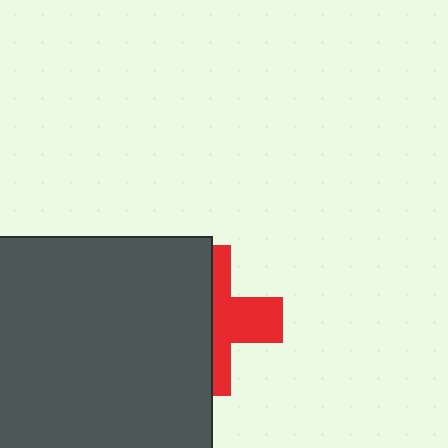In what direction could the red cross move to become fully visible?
The red cross could move right. That would shift it out from behind the dark gray square entirely.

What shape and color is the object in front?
The object in front is a dark gray square.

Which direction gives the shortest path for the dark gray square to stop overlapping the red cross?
Moving left gives the shortest separation.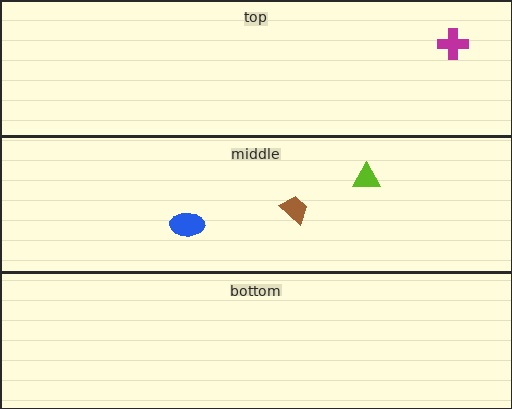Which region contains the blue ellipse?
The middle region.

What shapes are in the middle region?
The blue ellipse, the brown trapezoid, the lime triangle.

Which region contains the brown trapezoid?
The middle region.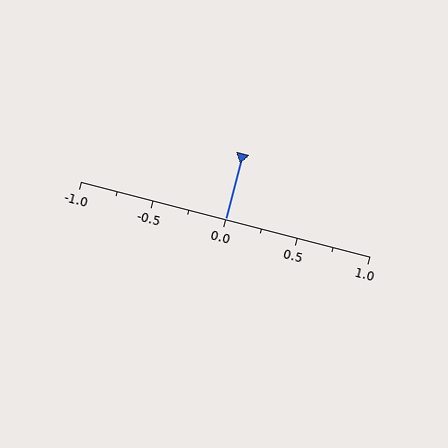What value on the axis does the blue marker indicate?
The marker indicates approximately 0.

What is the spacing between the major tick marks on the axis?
The major ticks are spaced 0.5 apart.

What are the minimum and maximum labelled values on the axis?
The axis runs from -1.0 to 1.0.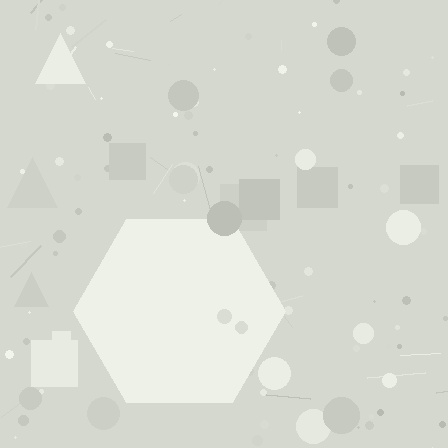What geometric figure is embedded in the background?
A hexagon is embedded in the background.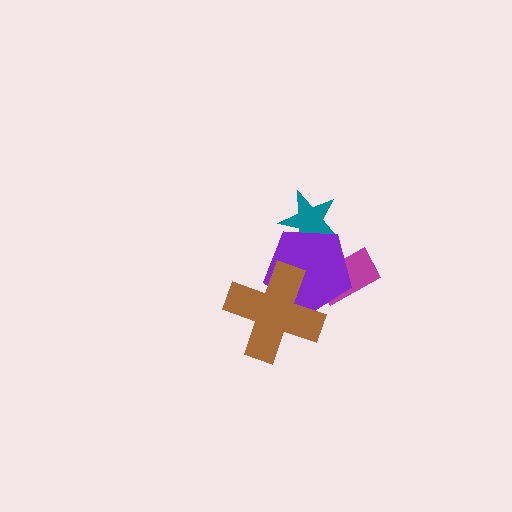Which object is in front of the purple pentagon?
The brown cross is in front of the purple pentagon.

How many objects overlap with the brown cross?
1 object overlaps with the brown cross.